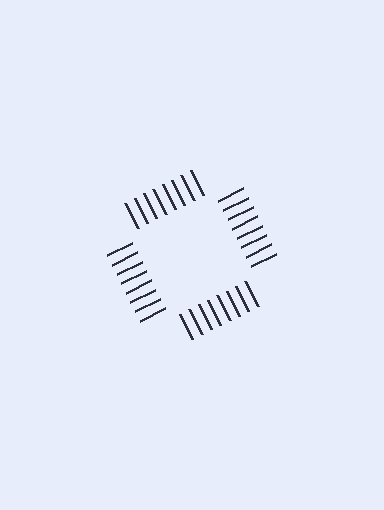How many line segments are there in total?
32 — 8 along each of the 4 edges.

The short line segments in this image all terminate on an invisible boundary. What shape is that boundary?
An illusory square — the line segments terminate on its edges but no continuous stroke is drawn.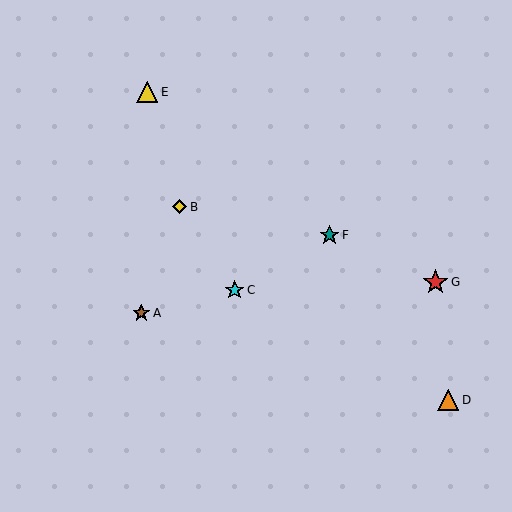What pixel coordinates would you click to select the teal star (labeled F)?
Click at (329, 235) to select the teal star F.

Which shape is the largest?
The red star (labeled G) is the largest.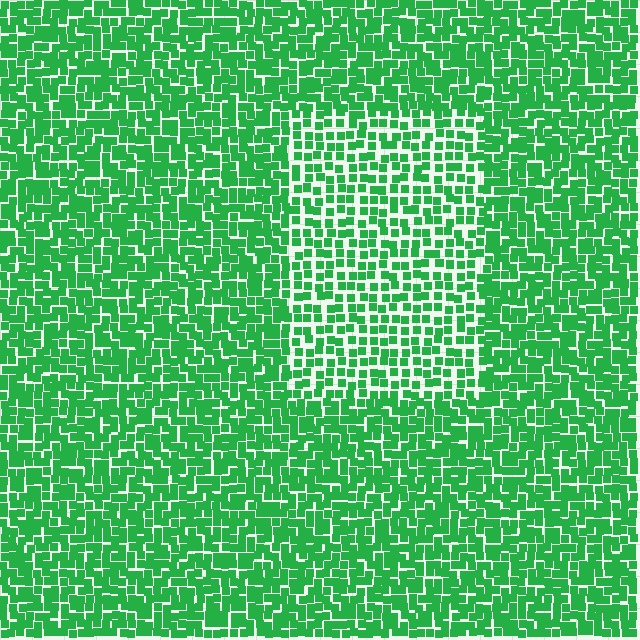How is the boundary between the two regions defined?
The boundary is defined by a change in element density (approximately 1.6x ratio). All elements are the same color, size, and shape.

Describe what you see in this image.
The image contains small green elements arranged at two different densities. A rectangle-shaped region is visible where the elements are less densely packed than the surrounding area.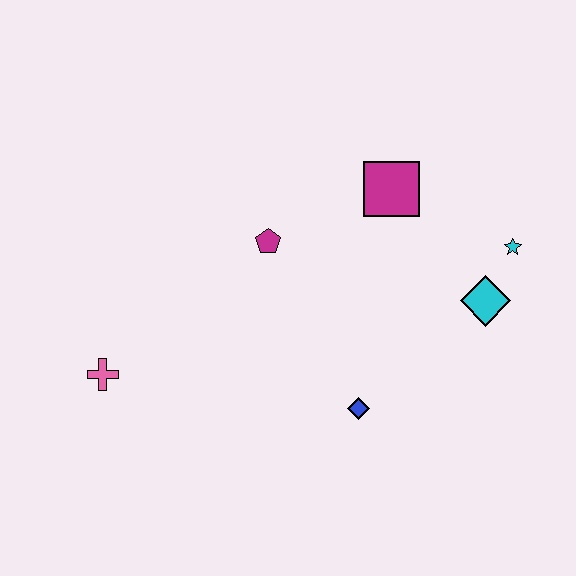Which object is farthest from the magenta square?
The pink cross is farthest from the magenta square.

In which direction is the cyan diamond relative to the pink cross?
The cyan diamond is to the right of the pink cross.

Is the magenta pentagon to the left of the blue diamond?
Yes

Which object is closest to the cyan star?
The cyan diamond is closest to the cyan star.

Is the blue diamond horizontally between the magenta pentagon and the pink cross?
No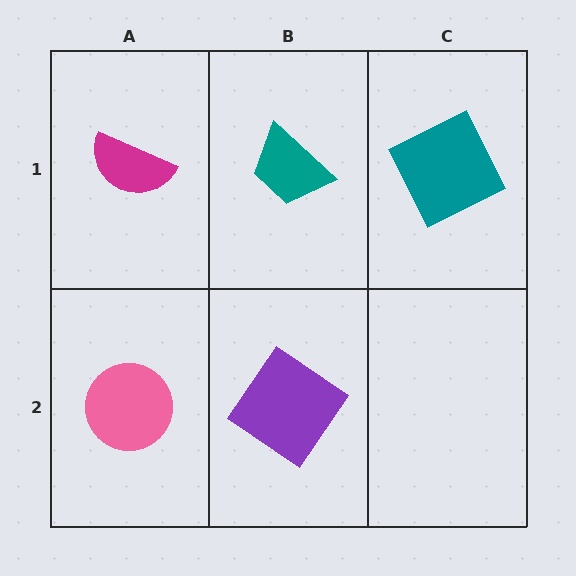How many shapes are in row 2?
2 shapes.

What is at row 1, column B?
A teal trapezoid.